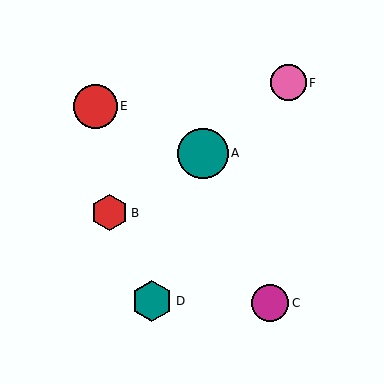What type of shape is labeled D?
Shape D is a teal hexagon.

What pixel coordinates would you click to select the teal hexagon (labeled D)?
Click at (152, 301) to select the teal hexagon D.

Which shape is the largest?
The teal circle (labeled A) is the largest.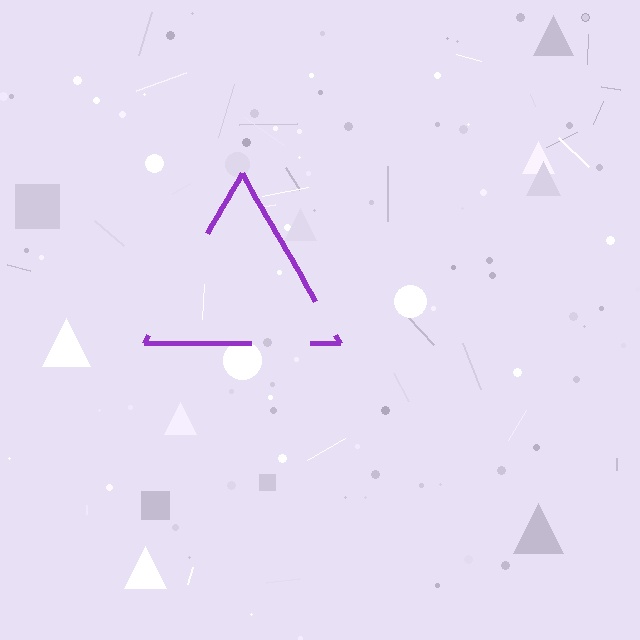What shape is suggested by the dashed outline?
The dashed outline suggests a triangle.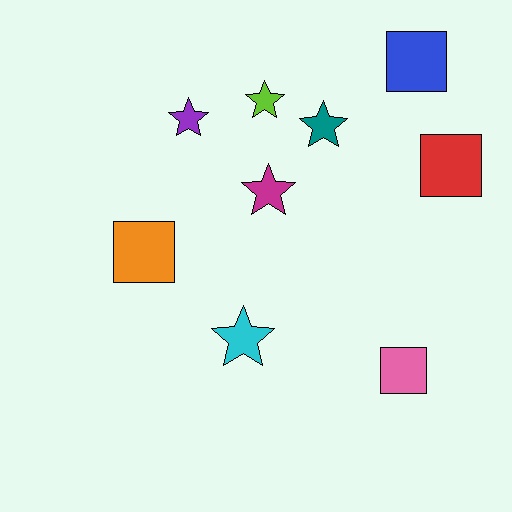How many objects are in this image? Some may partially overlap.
There are 9 objects.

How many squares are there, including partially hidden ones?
There are 4 squares.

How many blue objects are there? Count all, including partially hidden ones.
There is 1 blue object.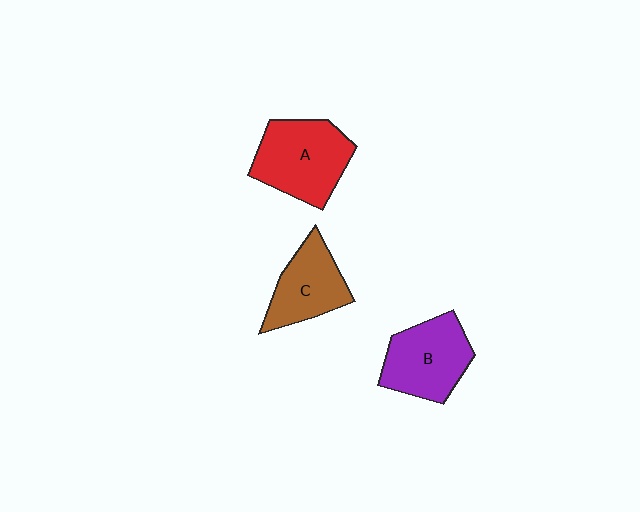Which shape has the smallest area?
Shape C (brown).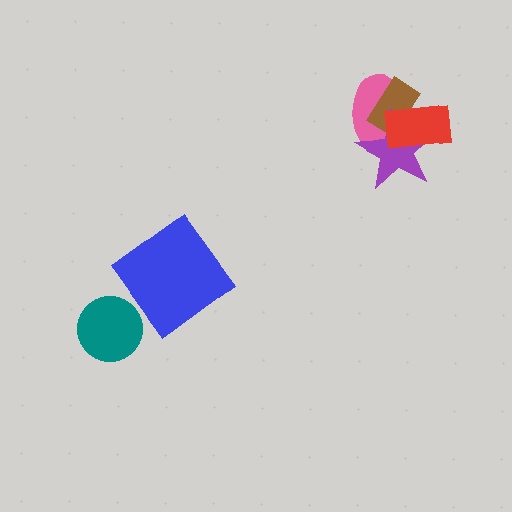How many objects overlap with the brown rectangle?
3 objects overlap with the brown rectangle.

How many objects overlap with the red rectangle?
3 objects overlap with the red rectangle.